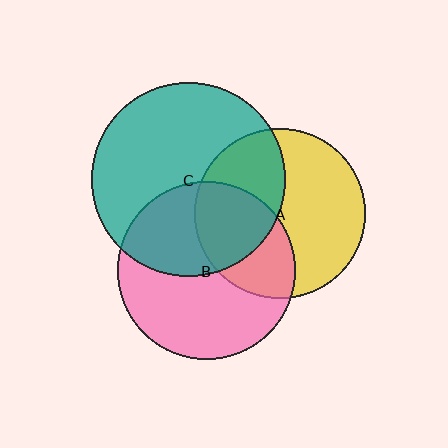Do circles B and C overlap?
Yes.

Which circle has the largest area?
Circle C (teal).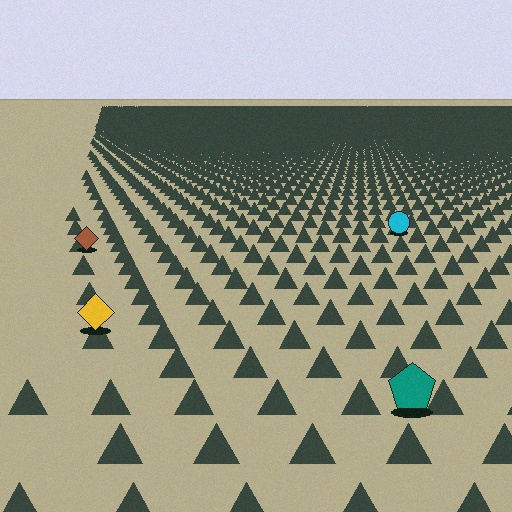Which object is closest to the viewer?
The teal pentagon is closest. The texture marks near it are larger and more spread out.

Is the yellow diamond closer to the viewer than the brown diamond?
Yes. The yellow diamond is closer — you can tell from the texture gradient: the ground texture is coarser near it.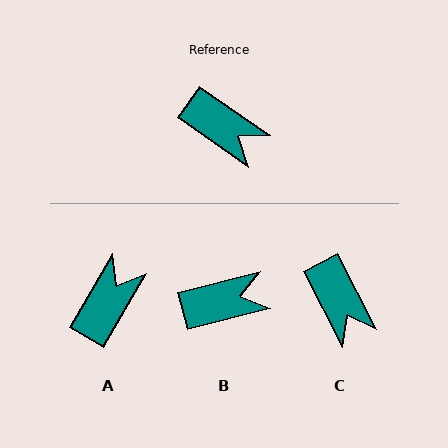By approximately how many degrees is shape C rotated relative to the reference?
Approximately 28 degrees clockwise.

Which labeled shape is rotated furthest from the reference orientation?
A, about 95 degrees away.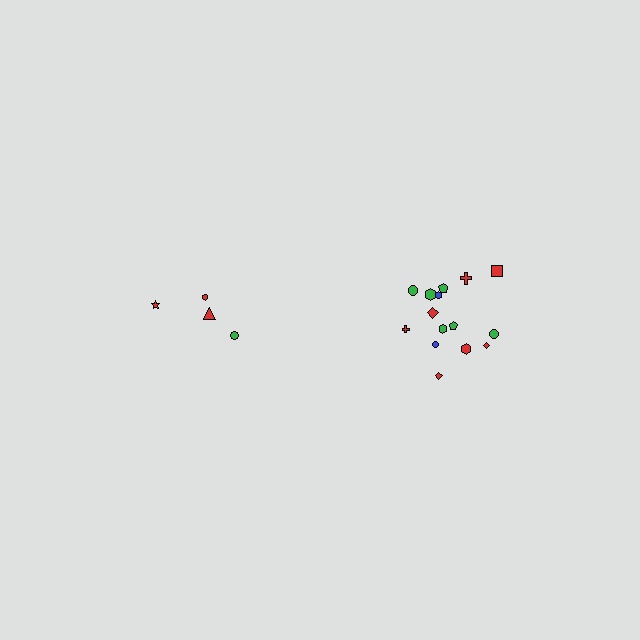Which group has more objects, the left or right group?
The right group.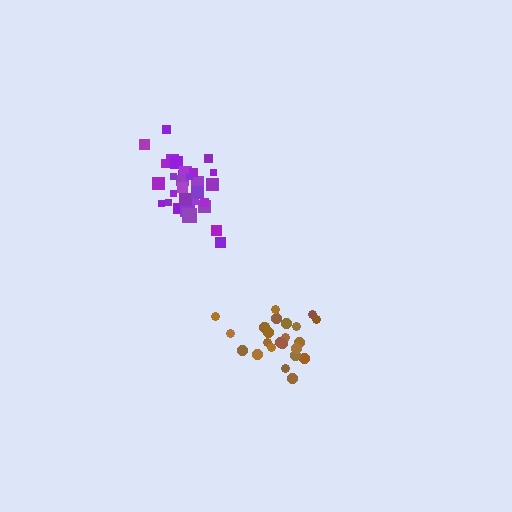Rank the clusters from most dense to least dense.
purple, brown.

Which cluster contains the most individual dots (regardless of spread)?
Purple (32).